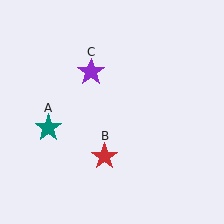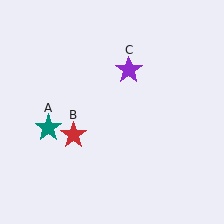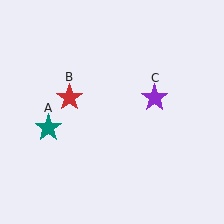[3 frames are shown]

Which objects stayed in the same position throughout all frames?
Teal star (object A) remained stationary.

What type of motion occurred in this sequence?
The red star (object B), purple star (object C) rotated clockwise around the center of the scene.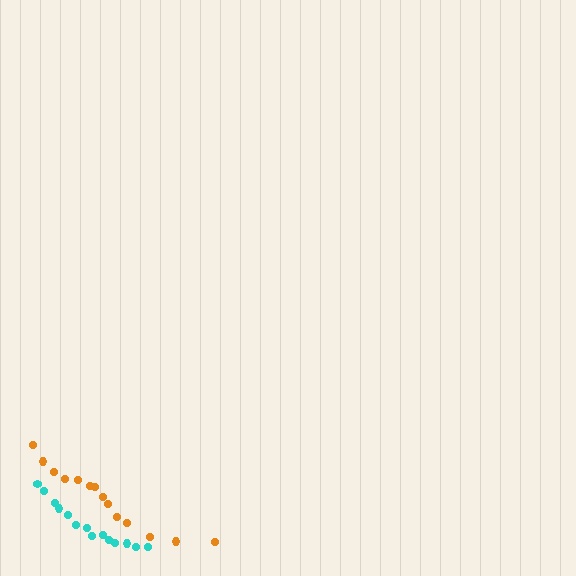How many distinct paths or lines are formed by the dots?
There are 2 distinct paths.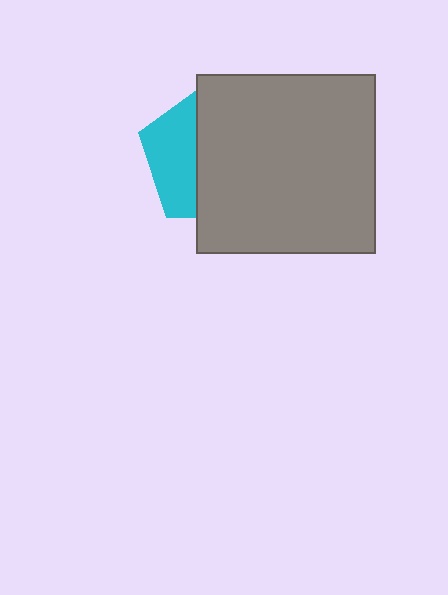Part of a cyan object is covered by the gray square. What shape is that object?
It is a pentagon.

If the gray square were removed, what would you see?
You would see the complete cyan pentagon.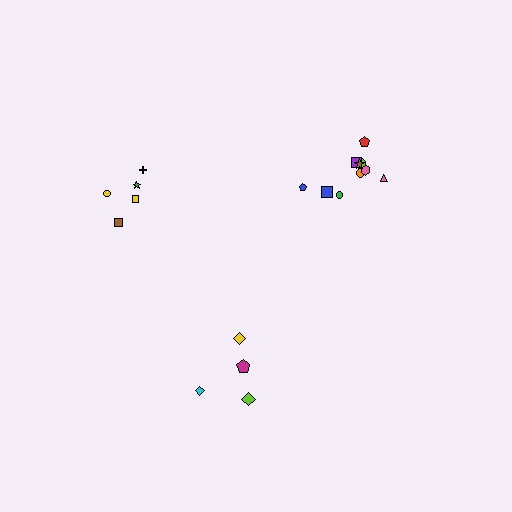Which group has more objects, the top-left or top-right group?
The top-right group.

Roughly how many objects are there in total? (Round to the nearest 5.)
Roughly 20 objects in total.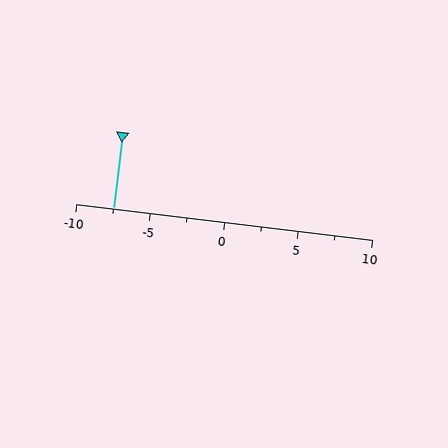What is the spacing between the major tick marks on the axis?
The major ticks are spaced 5 apart.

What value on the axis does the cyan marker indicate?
The marker indicates approximately -7.5.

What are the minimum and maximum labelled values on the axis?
The axis runs from -10 to 10.